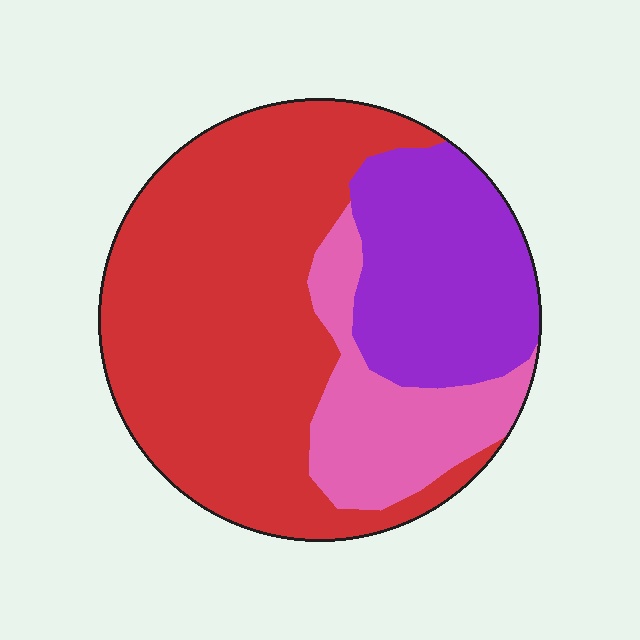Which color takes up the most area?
Red, at roughly 60%.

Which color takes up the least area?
Pink, at roughly 20%.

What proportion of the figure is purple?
Purple takes up about one quarter (1/4) of the figure.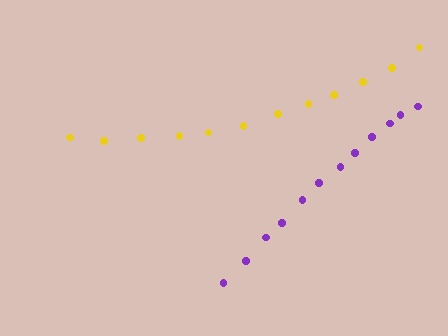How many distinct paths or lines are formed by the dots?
There are 2 distinct paths.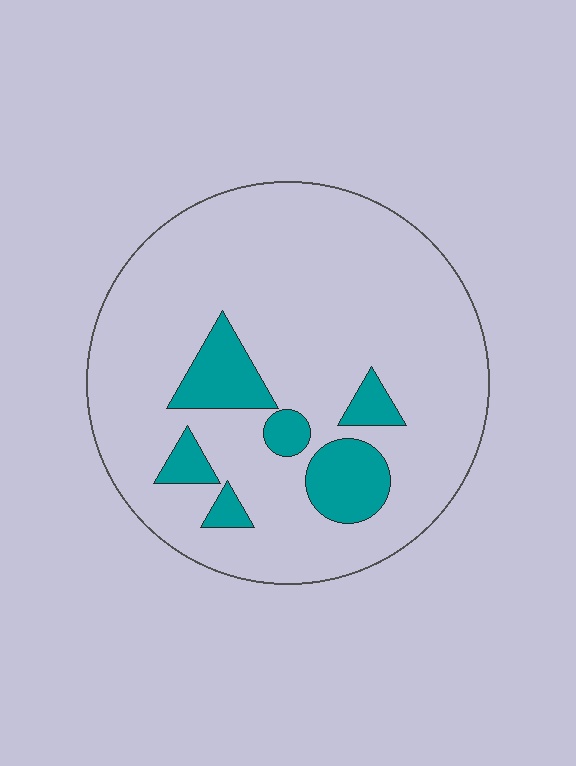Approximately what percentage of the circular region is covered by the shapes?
Approximately 15%.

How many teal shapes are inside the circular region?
6.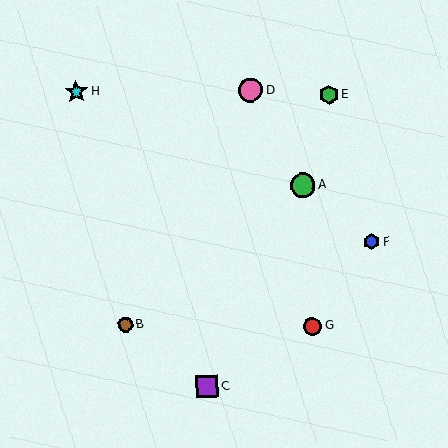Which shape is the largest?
The green circle (labeled A) is the largest.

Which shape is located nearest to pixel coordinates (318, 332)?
The red circle (labeled G) at (312, 326) is nearest to that location.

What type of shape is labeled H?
Shape H is a cyan star.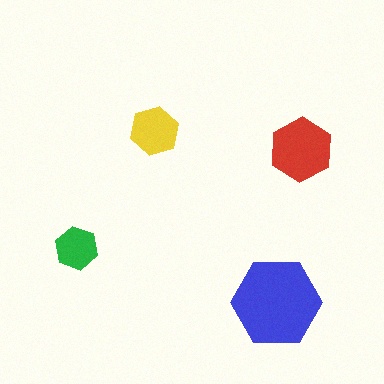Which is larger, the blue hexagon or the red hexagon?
The blue one.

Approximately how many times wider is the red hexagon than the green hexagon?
About 1.5 times wider.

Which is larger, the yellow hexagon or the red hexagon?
The red one.